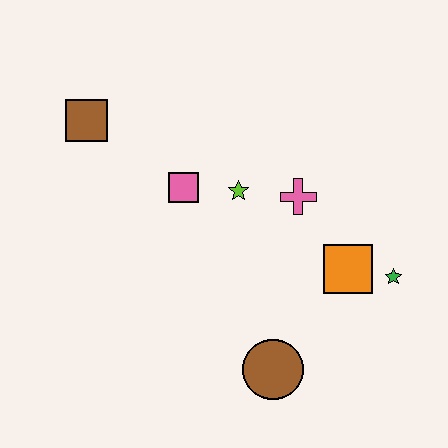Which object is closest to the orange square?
The green star is closest to the orange square.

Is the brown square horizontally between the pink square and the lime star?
No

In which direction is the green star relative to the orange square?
The green star is to the right of the orange square.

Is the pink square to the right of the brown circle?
No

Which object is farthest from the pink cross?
The brown square is farthest from the pink cross.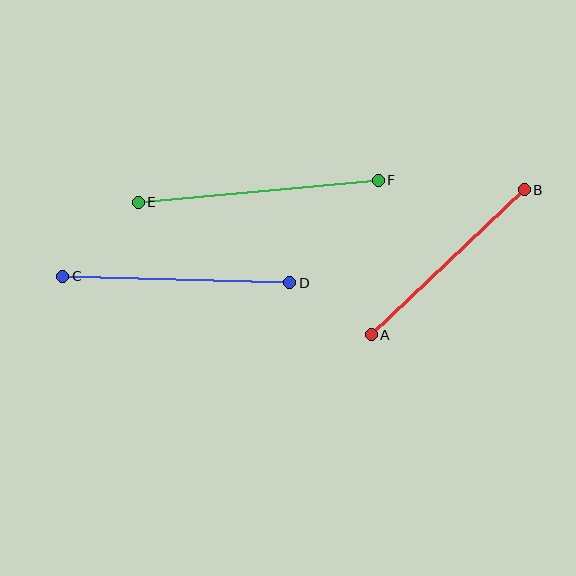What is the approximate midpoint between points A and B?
The midpoint is at approximately (448, 263) pixels.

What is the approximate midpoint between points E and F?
The midpoint is at approximately (258, 191) pixels.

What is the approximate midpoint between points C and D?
The midpoint is at approximately (176, 279) pixels.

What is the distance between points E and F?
The distance is approximately 241 pixels.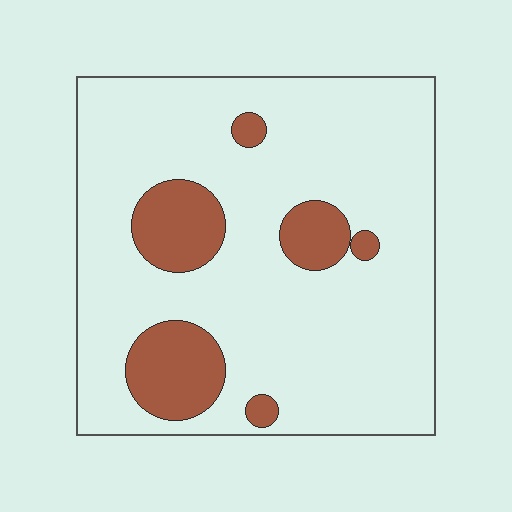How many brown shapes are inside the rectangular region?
6.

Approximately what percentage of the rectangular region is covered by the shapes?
Approximately 15%.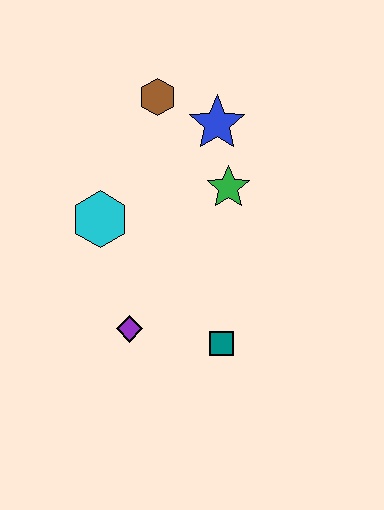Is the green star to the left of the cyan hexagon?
No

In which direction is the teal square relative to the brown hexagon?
The teal square is below the brown hexagon.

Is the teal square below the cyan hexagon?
Yes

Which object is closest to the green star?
The blue star is closest to the green star.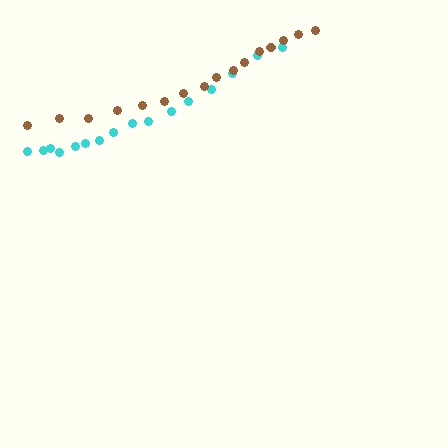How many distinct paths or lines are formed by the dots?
There are 2 distinct paths.